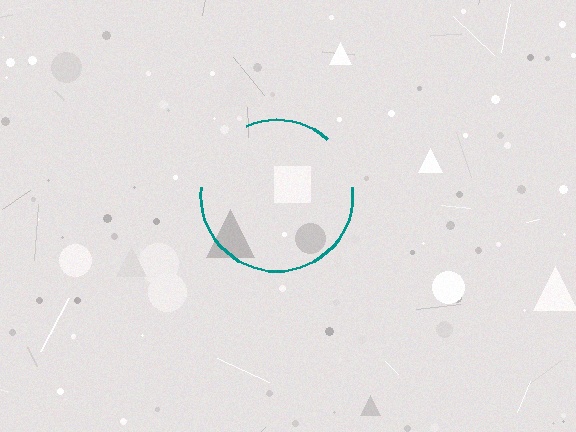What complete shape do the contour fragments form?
The contour fragments form a circle.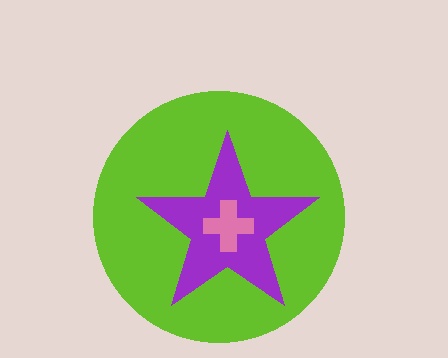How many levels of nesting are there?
3.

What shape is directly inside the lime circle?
The purple star.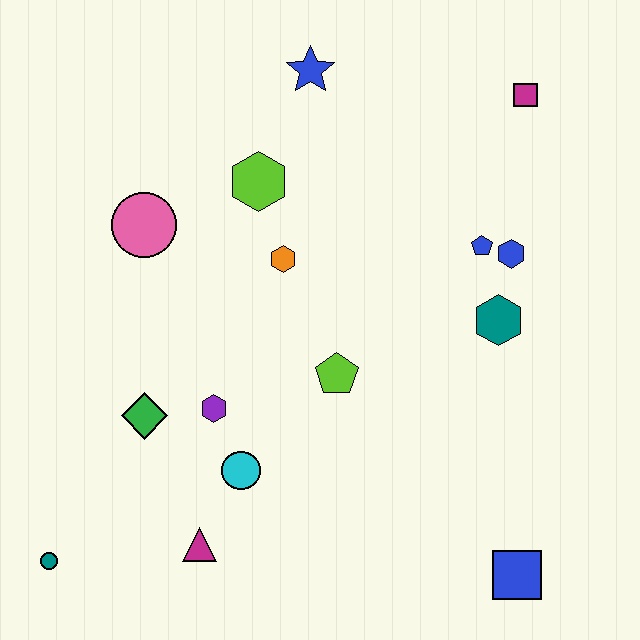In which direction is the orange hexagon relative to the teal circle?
The orange hexagon is above the teal circle.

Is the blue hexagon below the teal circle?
No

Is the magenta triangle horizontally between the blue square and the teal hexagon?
No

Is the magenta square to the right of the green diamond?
Yes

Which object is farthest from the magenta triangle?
The magenta square is farthest from the magenta triangle.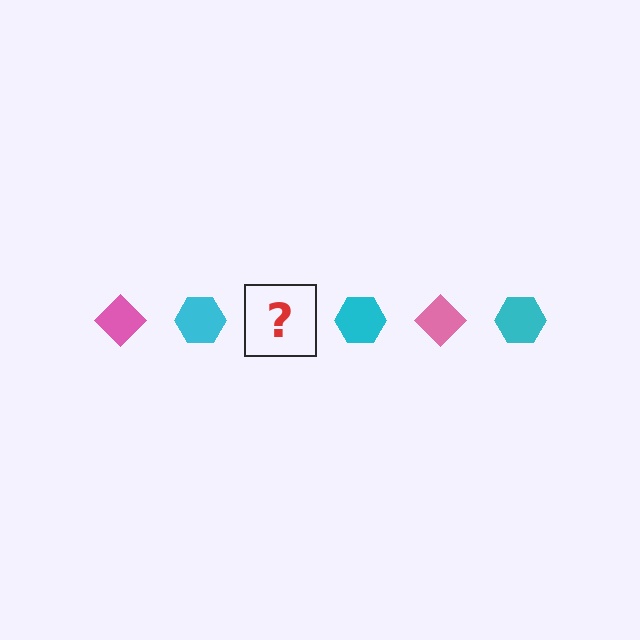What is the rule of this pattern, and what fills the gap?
The rule is that the pattern alternates between pink diamond and cyan hexagon. The gap should be filled with a pink diamond.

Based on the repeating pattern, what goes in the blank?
The blank should be a pink diamond.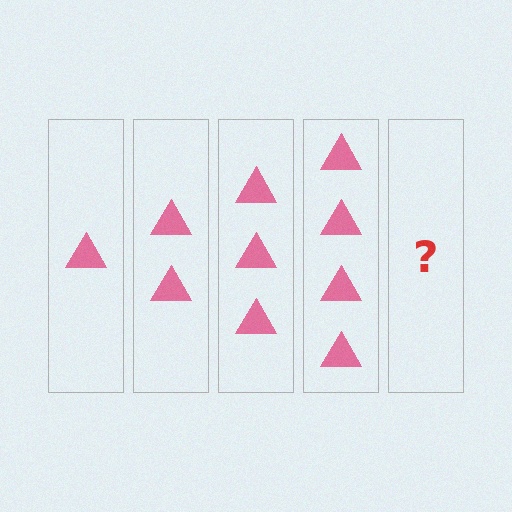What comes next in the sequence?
The next element should be 5 triangles.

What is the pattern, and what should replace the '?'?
The pattern is that each step adds one more triangle. The '?' should be 5 triangles.